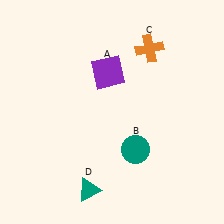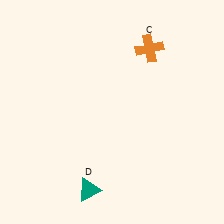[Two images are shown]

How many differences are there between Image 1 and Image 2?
There are 2 differences between the two images.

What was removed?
The purple square (A), the teal circle (B) were removed in Image 2.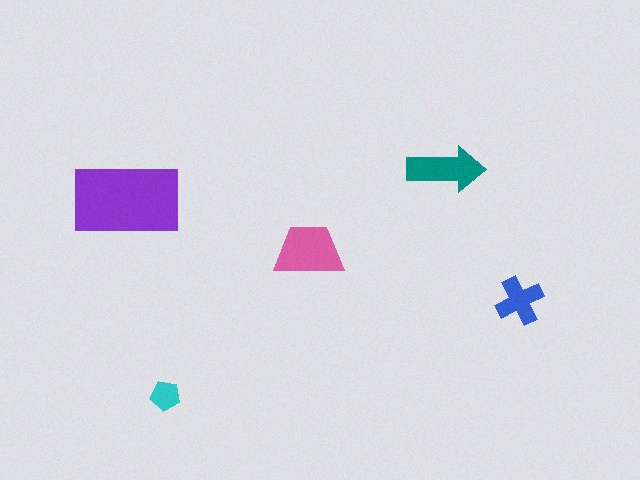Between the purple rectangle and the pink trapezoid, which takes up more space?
The purple rectangle.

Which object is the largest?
The purple rectangle.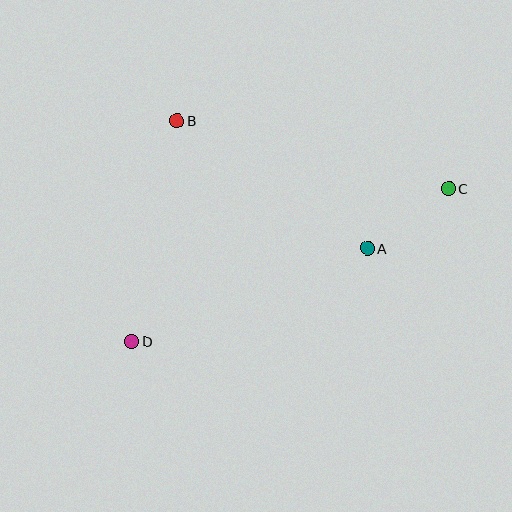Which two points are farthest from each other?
Points C and D are farthest from each other.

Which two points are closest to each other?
Points A and C are closest to each other.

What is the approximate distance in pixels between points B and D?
The distance between B and D is approximately 225 pixels.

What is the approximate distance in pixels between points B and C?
The distance between B and C is approximately 280 pixels.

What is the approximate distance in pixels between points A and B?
The distance between A and B is approximately 229 pixels.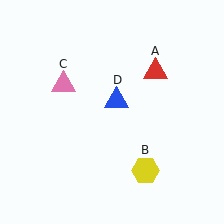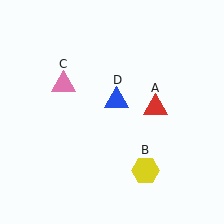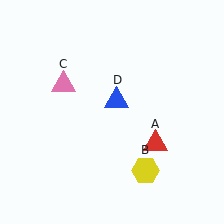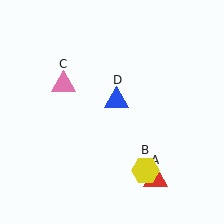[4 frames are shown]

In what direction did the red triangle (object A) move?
The red triangle (object A) moved down.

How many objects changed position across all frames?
1 object changed position: red triangle (object A).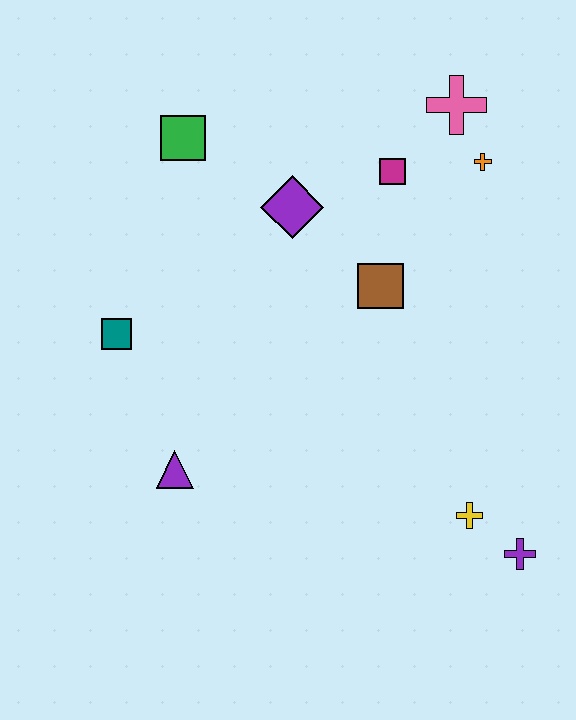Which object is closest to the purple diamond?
The magenta square is closest to the purple diamond.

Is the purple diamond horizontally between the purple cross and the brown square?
No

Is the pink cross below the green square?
No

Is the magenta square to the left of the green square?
No